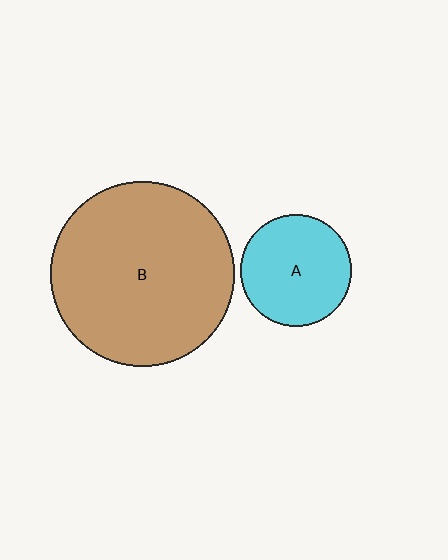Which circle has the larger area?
Circle B (brown).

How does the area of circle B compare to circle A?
Approximately 2.7 times.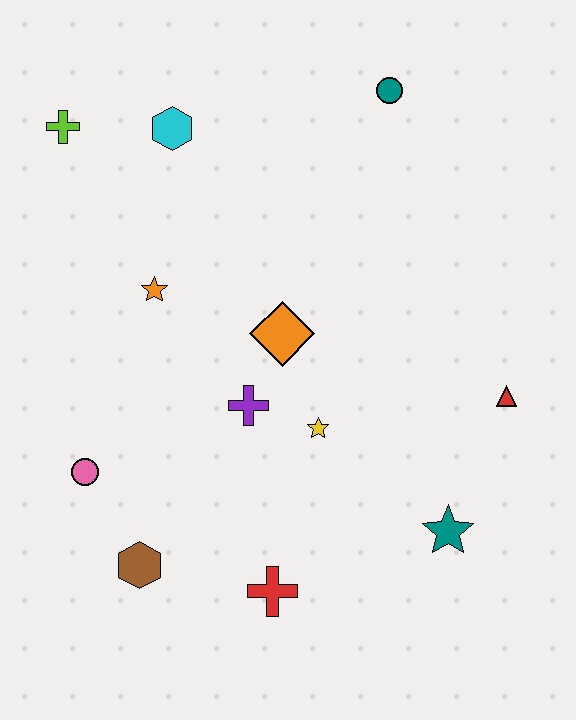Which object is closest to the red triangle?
The teal star is closest to the red triangle.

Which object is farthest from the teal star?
The lime cross is farthest from the teal star.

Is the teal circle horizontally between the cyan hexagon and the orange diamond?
No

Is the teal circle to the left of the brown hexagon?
No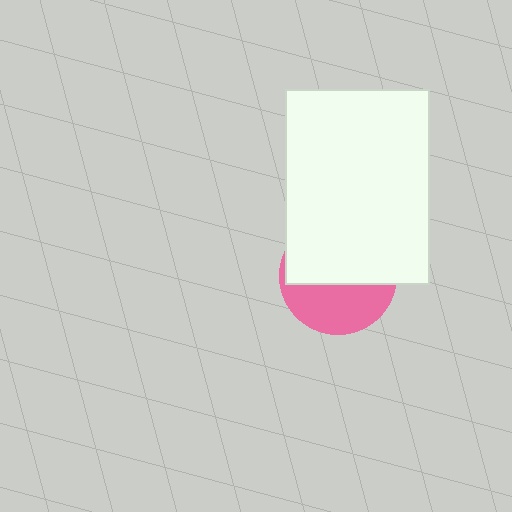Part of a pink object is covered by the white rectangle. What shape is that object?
It is a circle.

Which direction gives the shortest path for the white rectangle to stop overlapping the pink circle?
Moving up gives the shortest separation.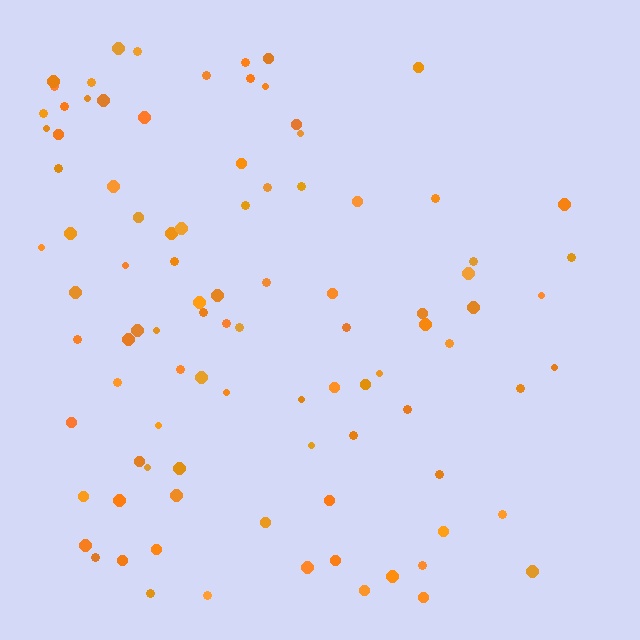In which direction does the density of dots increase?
From right to left, with the left side densest.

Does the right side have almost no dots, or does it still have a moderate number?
Still a moderate number, just noticeably fewer than the left.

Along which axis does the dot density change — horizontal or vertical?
Horizontal.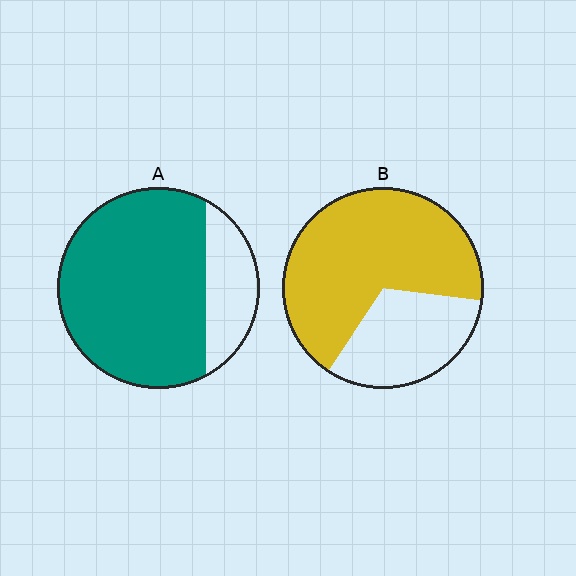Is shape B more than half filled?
Yes.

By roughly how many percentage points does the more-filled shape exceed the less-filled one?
By roughly 10 percentage points (A over B).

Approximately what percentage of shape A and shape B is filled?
A is approximately 80% and B is approximately 70%.